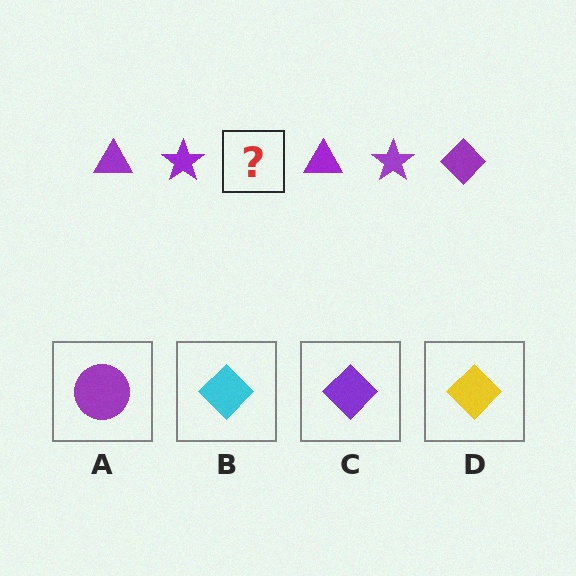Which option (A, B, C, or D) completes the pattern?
C.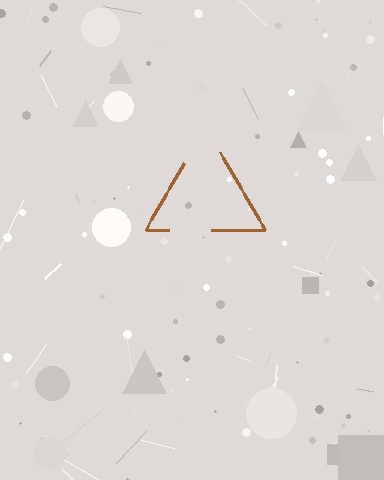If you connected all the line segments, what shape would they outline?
They would outline a triangle.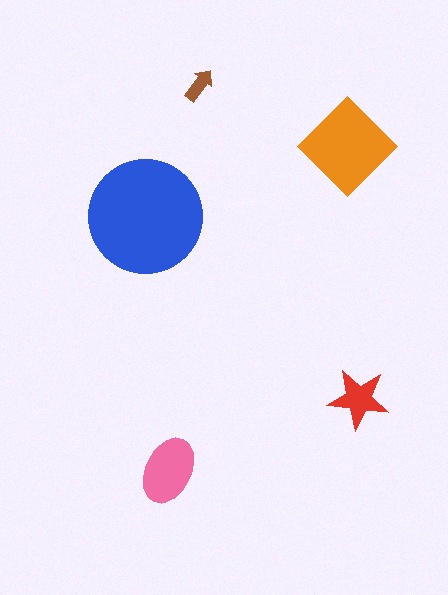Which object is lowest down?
The pink ellipse is bottommost.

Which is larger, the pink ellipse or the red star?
The pink ellipse.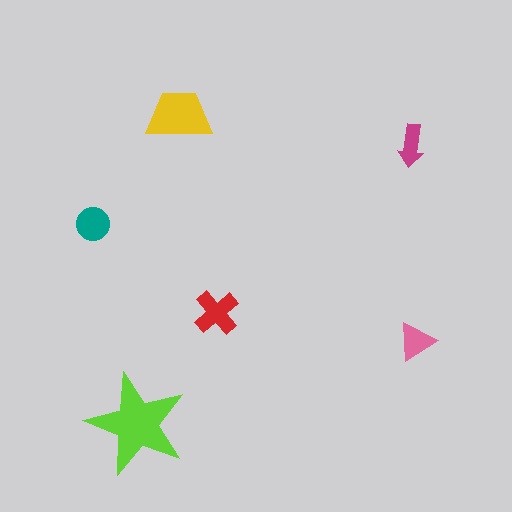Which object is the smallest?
The magenta arrow.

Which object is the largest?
The lime star.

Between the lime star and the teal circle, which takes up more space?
The lime star.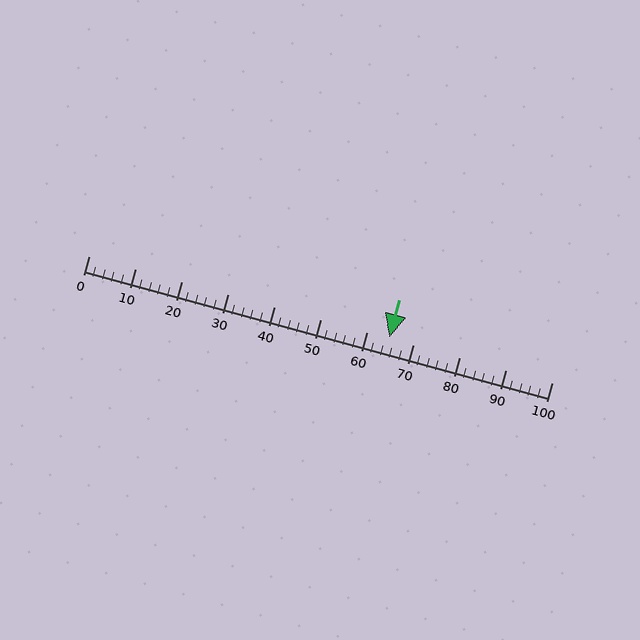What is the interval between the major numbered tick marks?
The major tick marks are spaced 10 units apart.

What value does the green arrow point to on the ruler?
The green arrow points to approximately 65.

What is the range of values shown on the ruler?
The ruler shows values from 0 to 100.